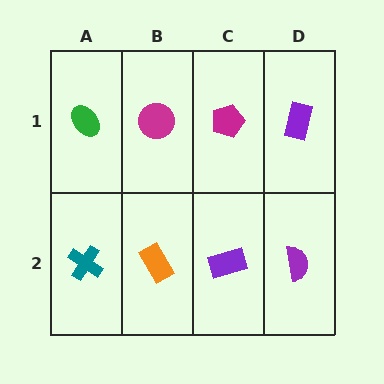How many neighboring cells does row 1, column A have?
2.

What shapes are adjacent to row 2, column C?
A magenta pentagon (row 1, column C), an orange rectangle (row 2, column B), a purple semicircle (row 2, column D).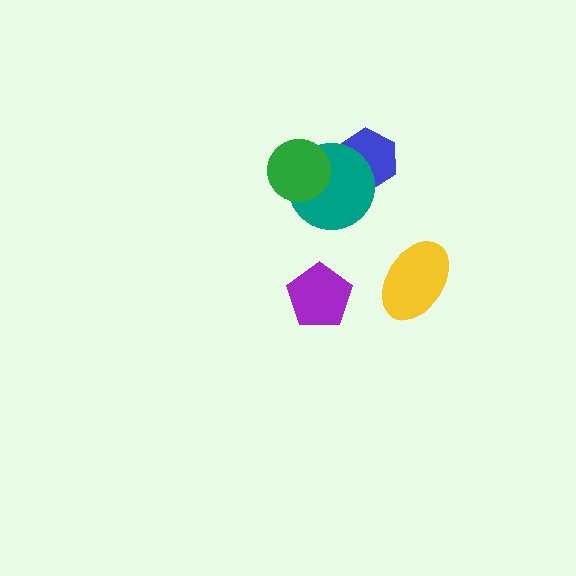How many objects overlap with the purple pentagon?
0 objects overlap with the purple pentagon.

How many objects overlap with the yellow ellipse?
0 objects overlap with the yellow ellipse.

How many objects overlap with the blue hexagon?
1 object overlaps with the blue hexagon.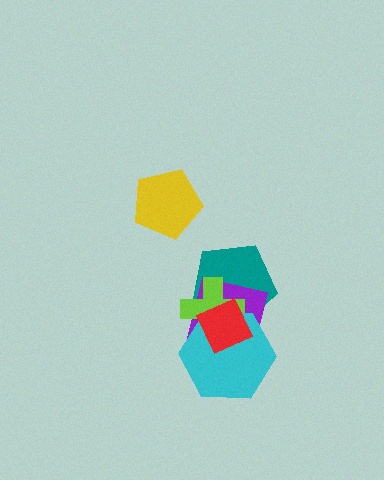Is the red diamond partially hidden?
No, no other shape covers it.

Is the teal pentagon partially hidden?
Yes, it is partially covered by another shape.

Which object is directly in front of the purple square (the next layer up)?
The lime cross is directly in front of the purple square.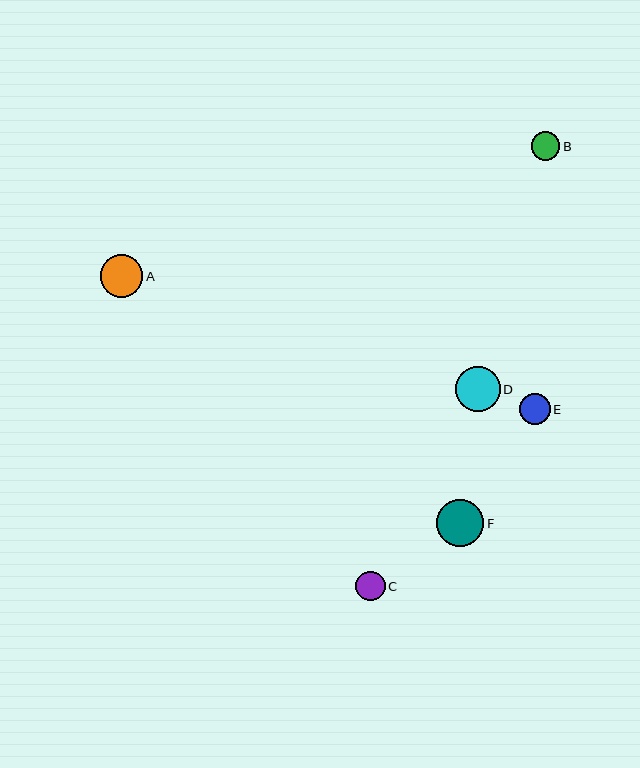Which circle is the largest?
Circle F is the largest with a size of approximately 47 pixels.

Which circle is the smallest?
Circle B is the smallest with a size of approximately 29 pixels.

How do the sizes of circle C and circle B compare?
Circle C and circle B are approximately the same size.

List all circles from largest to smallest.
From largest to smallest: F, D, A, E, C, B.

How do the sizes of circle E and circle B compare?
Circle E and circle B are approximately the same size.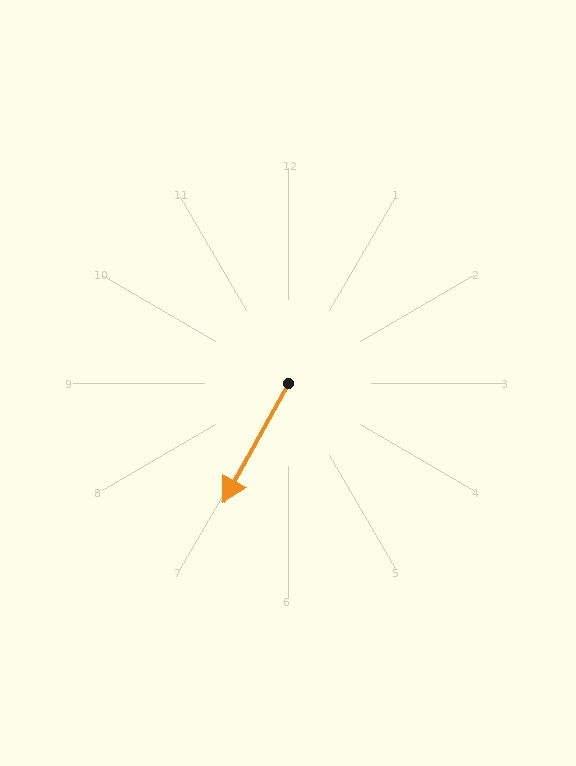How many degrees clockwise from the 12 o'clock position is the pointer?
Approximately 209 degrees.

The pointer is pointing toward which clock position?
Roughly 7 o'clock.